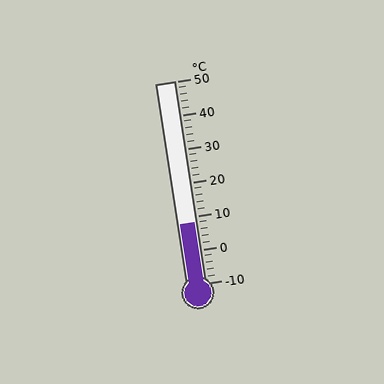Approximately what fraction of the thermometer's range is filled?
The thermometer is filled to approximately 30% of its range.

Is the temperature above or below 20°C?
The temperature is below 20°C.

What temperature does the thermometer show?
The thermometer shows approximately 8°C.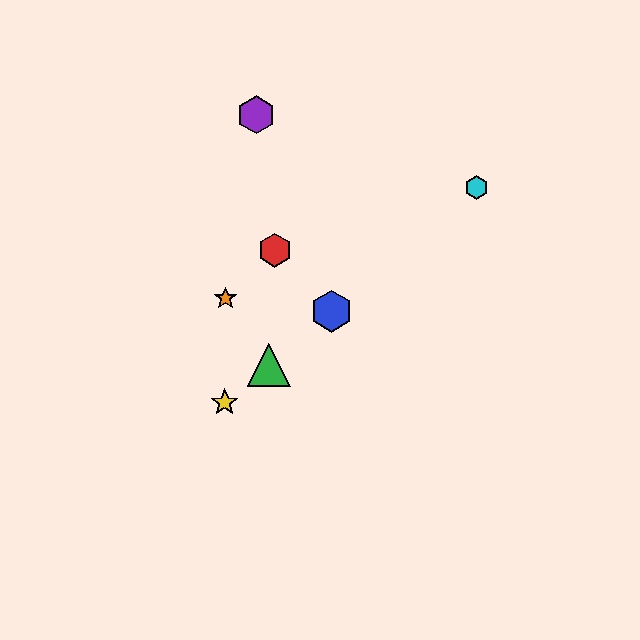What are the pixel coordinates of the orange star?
The orange star is at (226, 298).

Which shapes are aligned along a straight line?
The blue hexagon, the green triangle, the yellow star, the cyan hexagon are aligned along a straight line.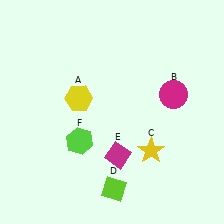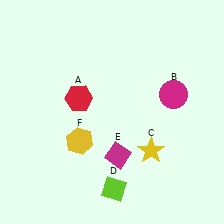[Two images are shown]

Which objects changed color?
A changed from yellow to red. F changed from lime to yellow.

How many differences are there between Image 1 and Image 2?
There are 2 differences between the two images.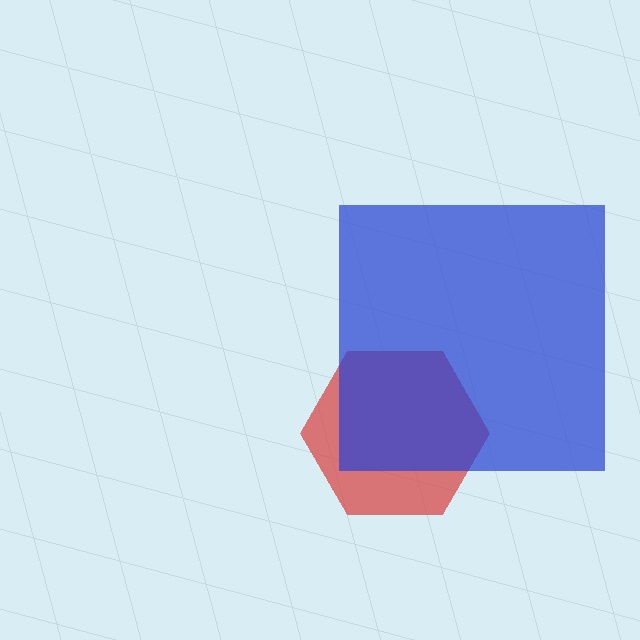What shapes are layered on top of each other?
The layered shapes are: a red hexagon, a blue square.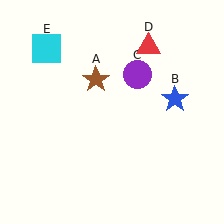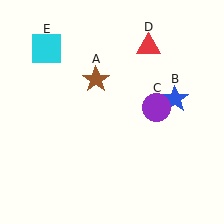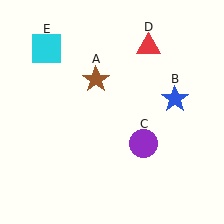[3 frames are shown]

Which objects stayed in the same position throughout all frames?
Brown star (object A) and blue star (object B) and red triangle (object D) and cyan square (object E) remained stationary.